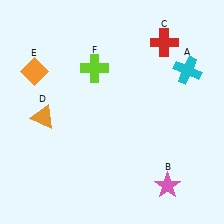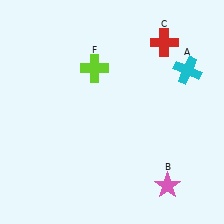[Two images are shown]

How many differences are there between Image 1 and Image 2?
There are 2 differences between the two images.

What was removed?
The orange diamond (E), the orange triangle (D) were removed in Image 2.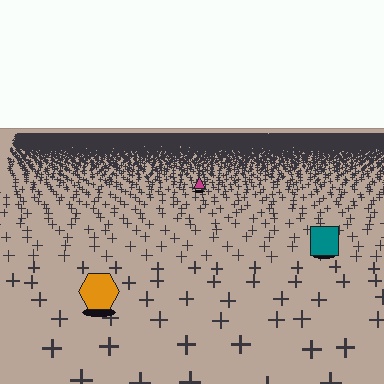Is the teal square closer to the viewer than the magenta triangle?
Yes. The teal square is closer — you can tell from the texture gradient: the ground texture is coarser near it.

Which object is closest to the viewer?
The orange hexagon is closest. The texture marks near it are larger and more spread out.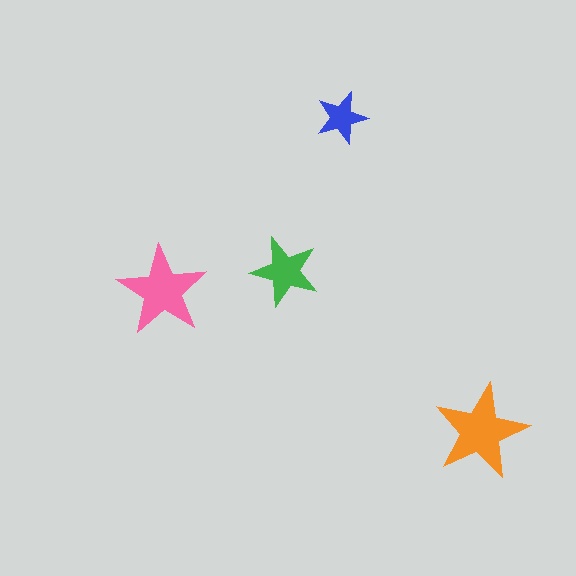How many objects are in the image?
There are 4 objects in the image.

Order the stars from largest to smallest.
the orange one, the pink one, the green one, the blue one.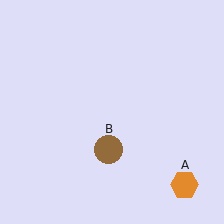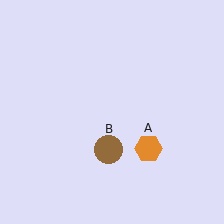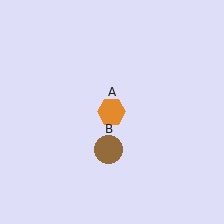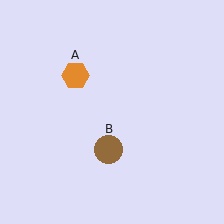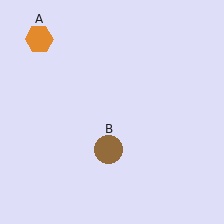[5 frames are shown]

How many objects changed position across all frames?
1 object changed position: orange hexagon (object A).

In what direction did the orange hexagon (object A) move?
The orange hexagon (object A) moved up and to the left.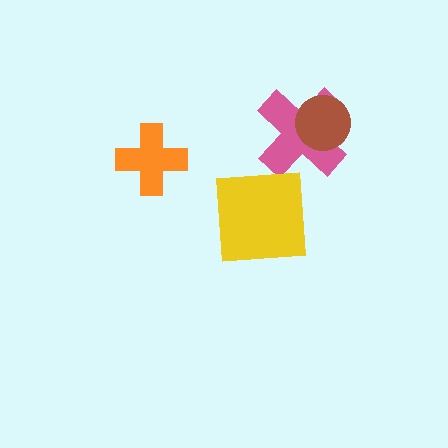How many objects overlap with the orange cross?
0 objects overlap with the orange cross.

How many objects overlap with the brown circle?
1 object overlaps with the brown circle.